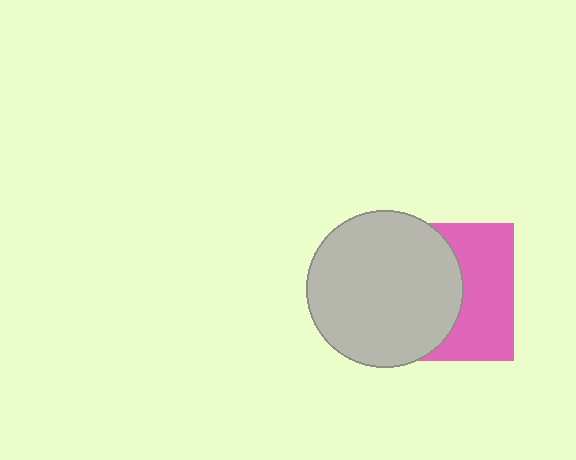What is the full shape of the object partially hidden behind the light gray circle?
The partially hidden object is a pink square.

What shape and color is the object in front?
The object in front is a light gray circle.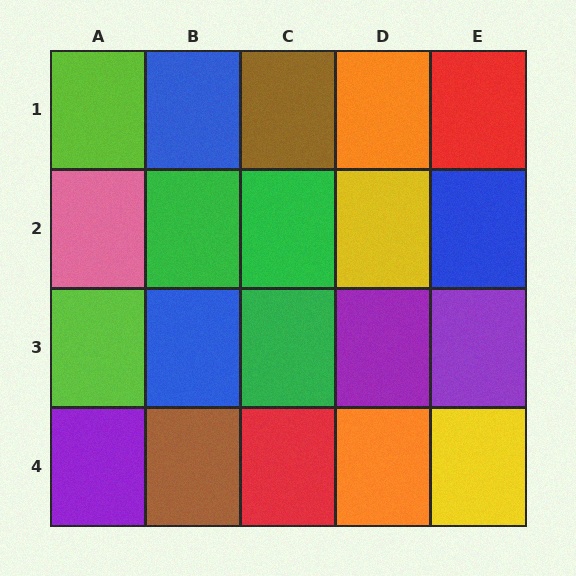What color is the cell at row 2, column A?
Pink.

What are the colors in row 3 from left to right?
Lime, blue, green, purple, purple.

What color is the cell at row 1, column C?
Brown.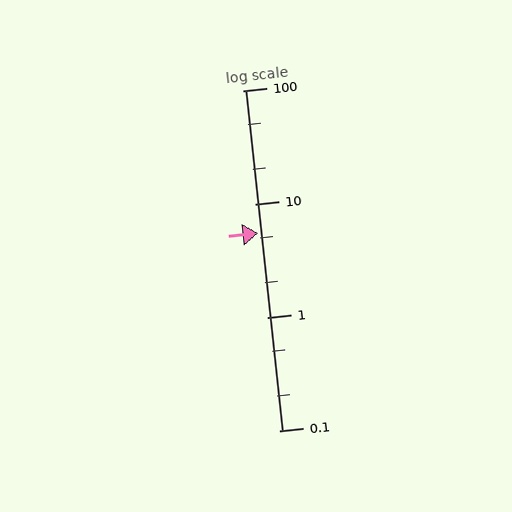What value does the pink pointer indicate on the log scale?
The pointer indicates approximately 5.5.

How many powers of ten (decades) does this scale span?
The scale spans 3 decades, from 0.1 to 100.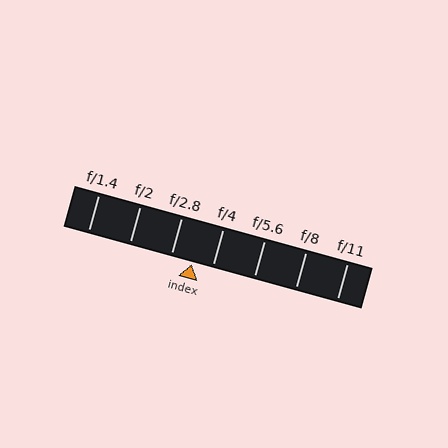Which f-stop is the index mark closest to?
The index mark is closest to f/4.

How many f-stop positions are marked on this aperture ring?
There are 7 f-stop positions marked.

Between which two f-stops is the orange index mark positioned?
The index mark is between f/2.8 and f/4.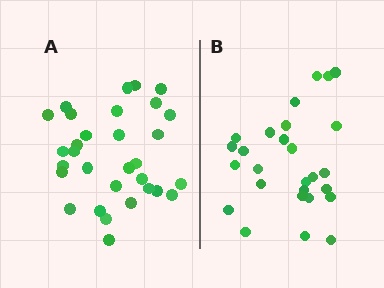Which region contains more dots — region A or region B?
Region A (the left region) has more dots.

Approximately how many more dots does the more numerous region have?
Region A has about 4 more dots than region B.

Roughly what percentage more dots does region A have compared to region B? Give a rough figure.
About 15% more.